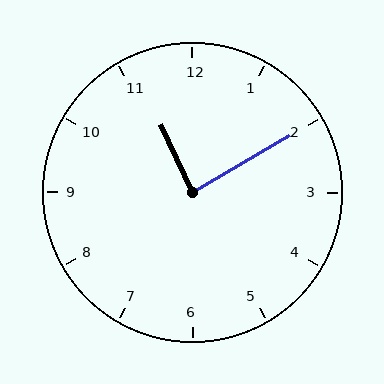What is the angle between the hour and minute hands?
Approximately 85 degrees.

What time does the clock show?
11:10.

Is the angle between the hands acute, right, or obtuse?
It is right.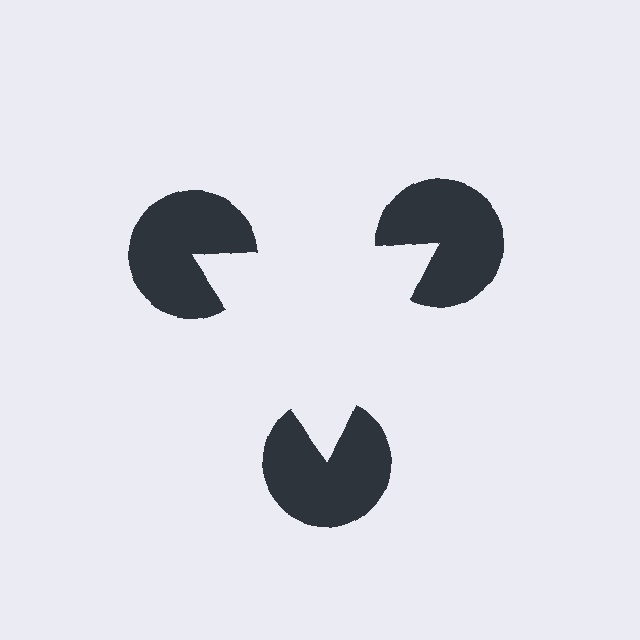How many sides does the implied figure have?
3 sides.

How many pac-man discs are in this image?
There are 3 — one at each vertex of the illusory triangle.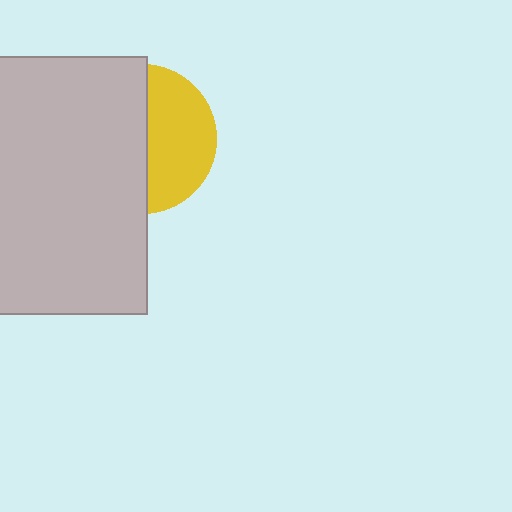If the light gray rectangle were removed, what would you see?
You would see the complete yellow circle.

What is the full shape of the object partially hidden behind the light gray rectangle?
The partially hidden object is a yellow circle.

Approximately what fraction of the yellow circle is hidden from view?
Roughly 55% of the yellow circle is hidden behind the light gray rectangle.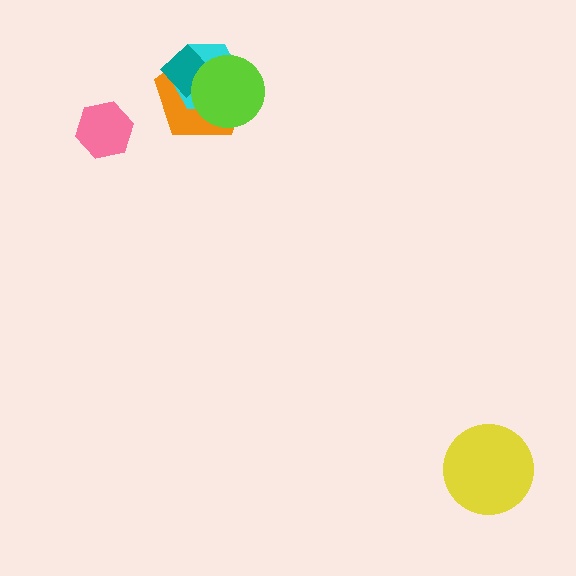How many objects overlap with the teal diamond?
3 objects overlap with the teal diamond.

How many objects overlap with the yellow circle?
0 objects overlap with the yellow circle.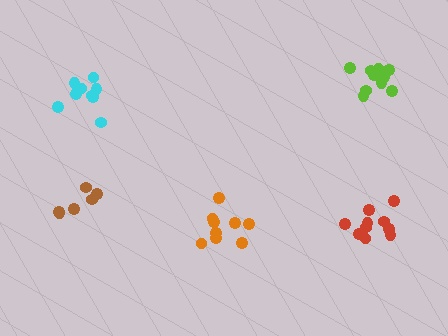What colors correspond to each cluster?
The clusters are colored: orange, cyan, brown, red, lime.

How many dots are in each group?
Group 1: 9 dots, Group 2: 9 dots, Group 3: 6 dots, Group 4: 10 dots, Group 5: 11 dots (45 total).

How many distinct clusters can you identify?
There are 5 distinct clusters.